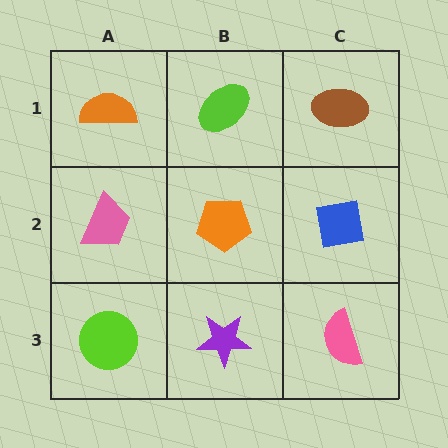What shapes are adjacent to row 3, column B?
An orange pentagon (row 2, column B), a lime circle (row 3, column A), a pink semicircle (row 3, column C).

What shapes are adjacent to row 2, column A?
An orange semicircle (row 1, column A), a lime circle (row 3, column A), an orange pentagon (row 2, column B).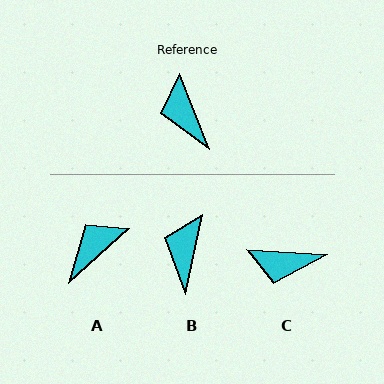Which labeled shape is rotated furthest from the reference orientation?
A, about 70 degrees away.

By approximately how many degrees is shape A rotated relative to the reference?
Approximately 70 degrees clockwise.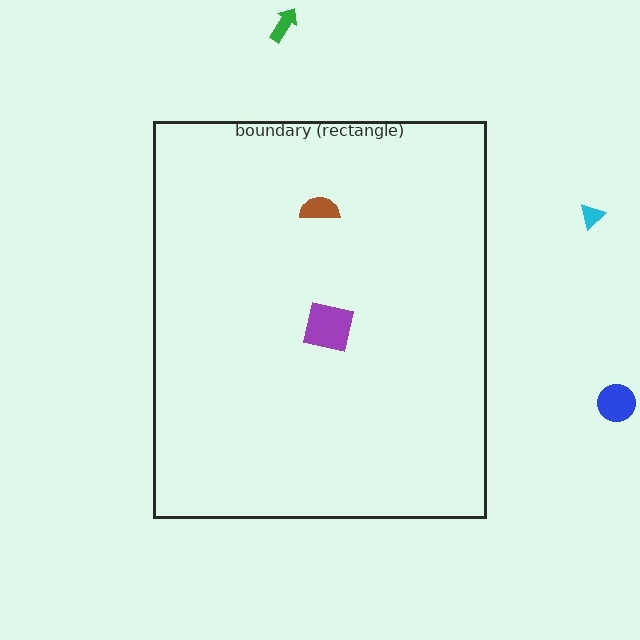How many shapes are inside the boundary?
2 inside, 3 outside.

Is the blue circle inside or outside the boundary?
Outside.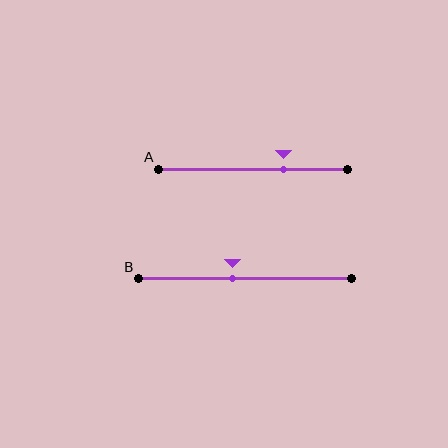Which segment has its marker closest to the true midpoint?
Segment B has its marker closest to the true midpoint.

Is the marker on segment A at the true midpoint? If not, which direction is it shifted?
No, the marker on segment A is shifted to the right by about 16% of the segment length.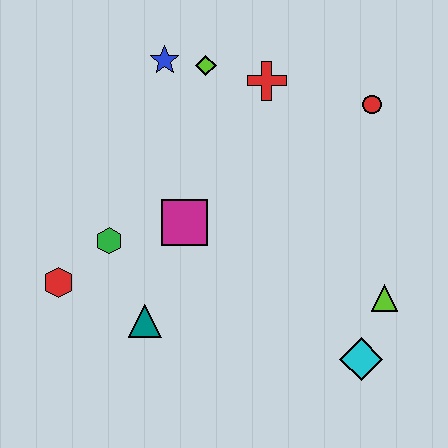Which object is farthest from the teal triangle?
The red circle is farthest from the teal triangle.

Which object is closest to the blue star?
The lime diamond is closest to the blue star.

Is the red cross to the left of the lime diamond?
No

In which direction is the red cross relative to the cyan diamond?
The red cross is above the cyan diamond.